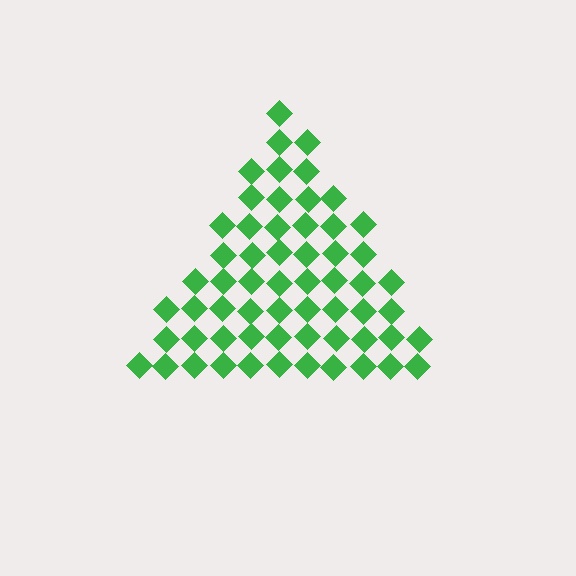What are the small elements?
The small elements are diamonds.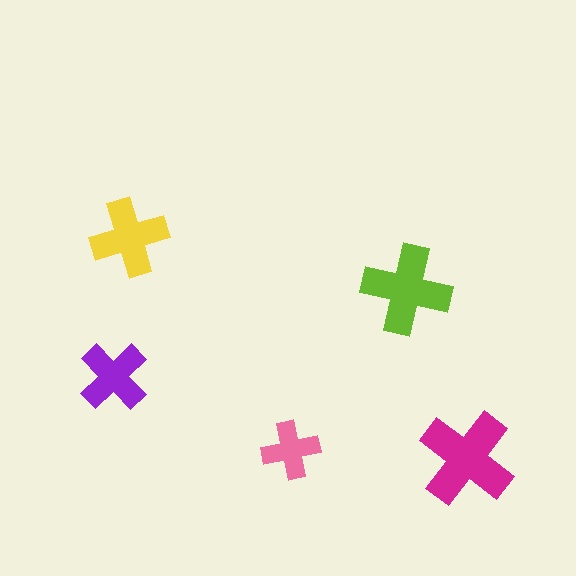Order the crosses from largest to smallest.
the magenta one, the lime one, the yellow one, the purple one, the pink one.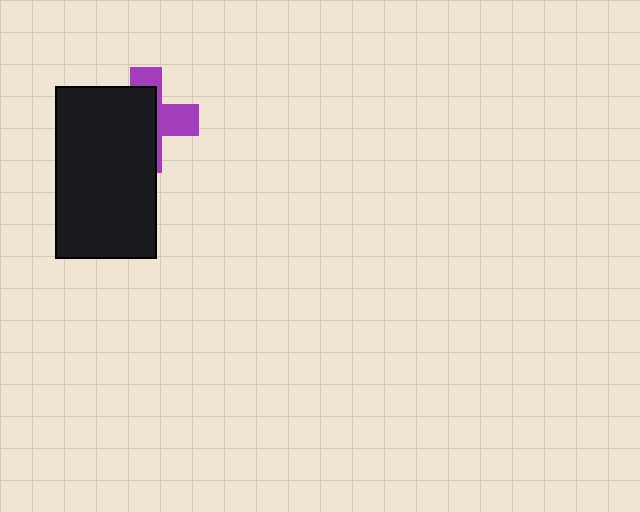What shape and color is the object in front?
The object in front is a black rectangle.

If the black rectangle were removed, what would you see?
You would see the complete purple cross.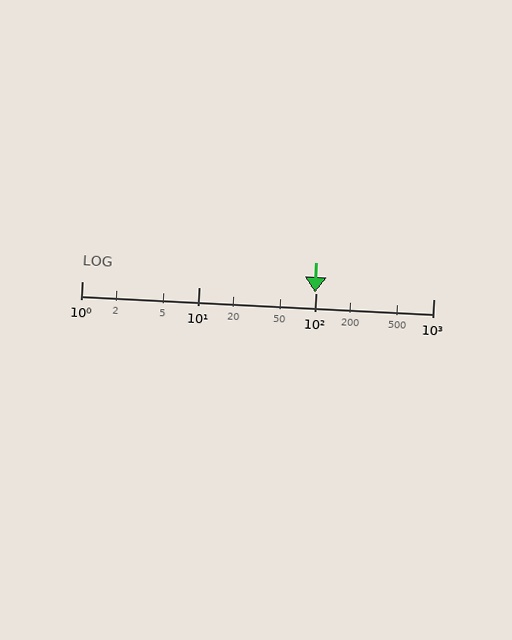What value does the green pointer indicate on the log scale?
The pointer indicates approximately 98.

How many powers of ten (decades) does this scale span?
The scale spans 3 decades, from 1 to 1000.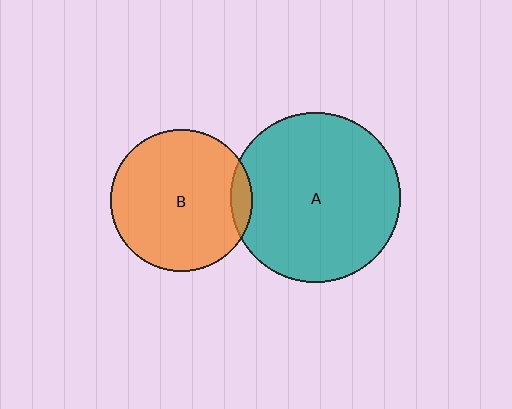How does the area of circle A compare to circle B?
Approximately 1.4 times.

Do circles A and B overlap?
Yes.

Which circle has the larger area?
Circle A (teal).